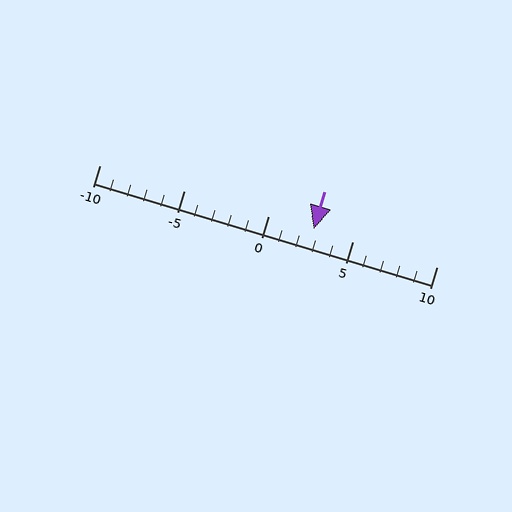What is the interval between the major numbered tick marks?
The major tick marks are spaced 5 units apart.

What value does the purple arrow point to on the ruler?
The purple arrow points to approximately 3.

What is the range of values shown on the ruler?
The ruler shows values from -10 to 10.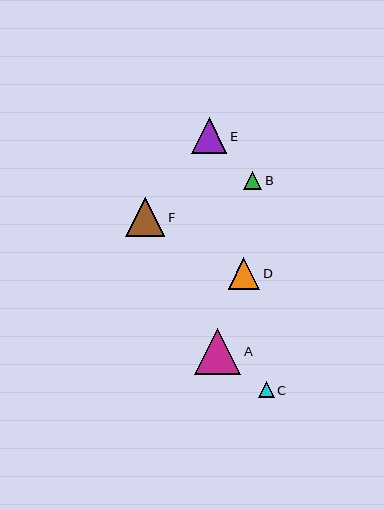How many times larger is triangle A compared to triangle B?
Triangle A is approximately 2.6 times the size of triangle B.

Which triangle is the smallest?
Triangle C is the smallest with a size of approximately 16 pixels.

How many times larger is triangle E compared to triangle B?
Triangle E is approximately 2.0 times the size of triangle B.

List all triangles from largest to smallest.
From largest to smallest: A, F, E, D, B, C.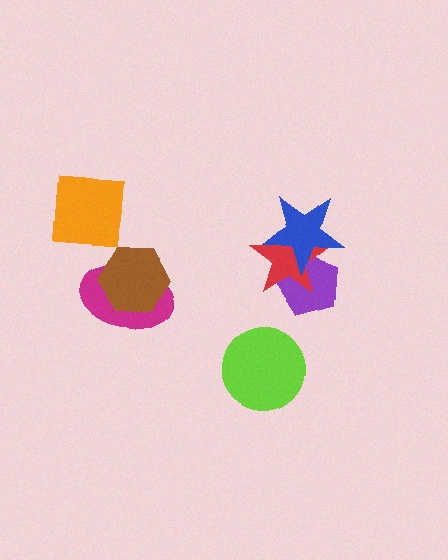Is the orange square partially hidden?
No, no other shape covers it.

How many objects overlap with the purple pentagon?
2 objects overlap with the purple pentagon.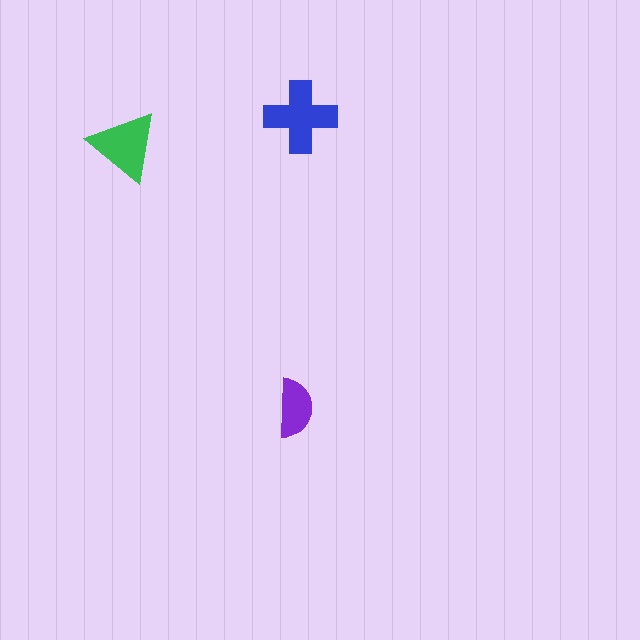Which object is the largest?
The blue cross.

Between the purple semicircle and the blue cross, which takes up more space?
The blue cross.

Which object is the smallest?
The purple semicircle.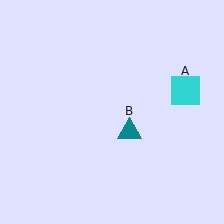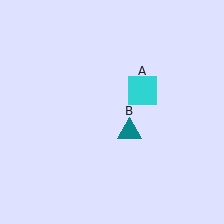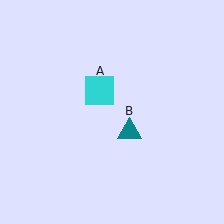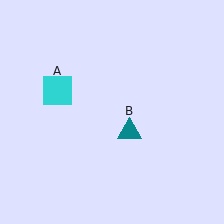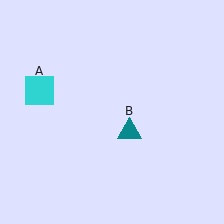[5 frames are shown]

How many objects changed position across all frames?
1 object changed position: cyan square (object A).